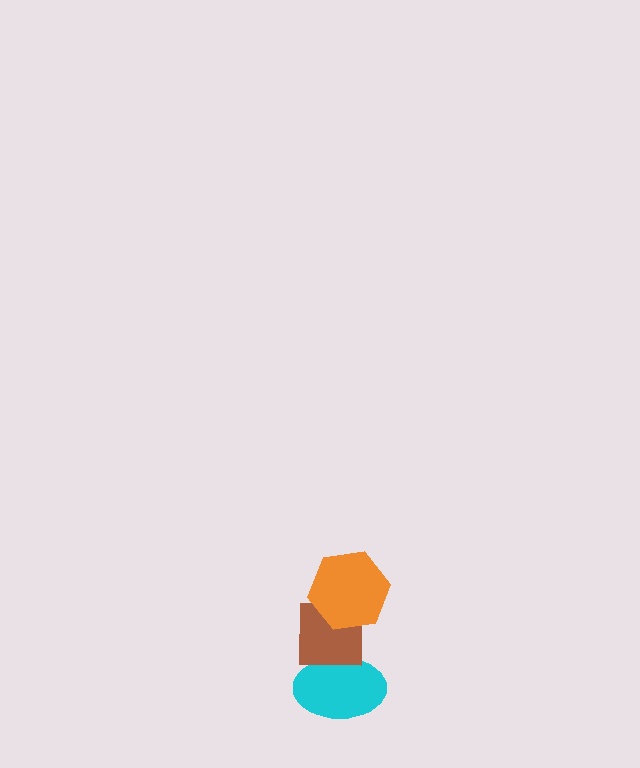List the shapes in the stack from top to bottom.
From top to bottom: the orange hexagon, the brown square, the cyan ellipse.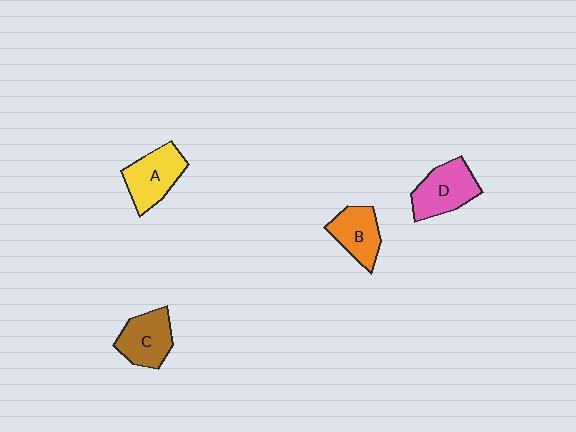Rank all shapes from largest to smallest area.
From largest to smallest: D (pink), A (yellow), C (brown), B (orange).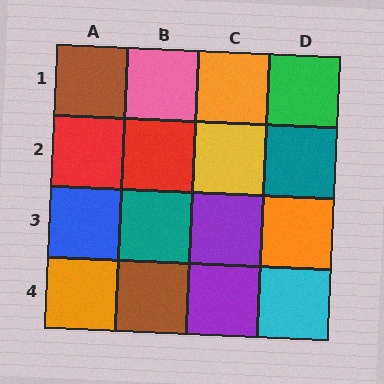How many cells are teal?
2 cells are teal.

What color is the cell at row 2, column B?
Red.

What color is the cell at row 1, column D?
Green.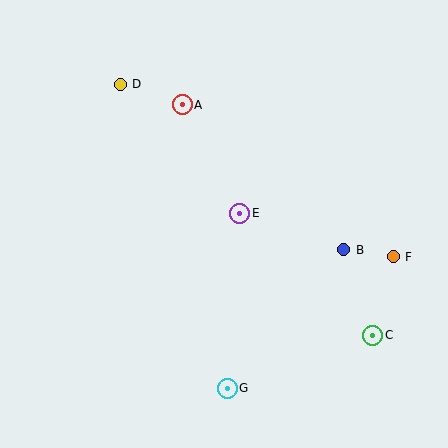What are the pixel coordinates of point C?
Point C is at (373, 335).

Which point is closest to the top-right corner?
Point F is closest to the top-right corner.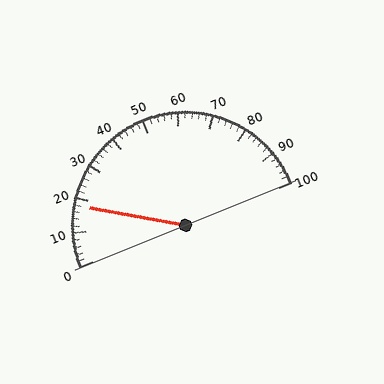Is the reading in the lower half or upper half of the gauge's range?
The reading is in the lower half of the range (0 to 100).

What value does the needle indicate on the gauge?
The needle indicates approximately 18.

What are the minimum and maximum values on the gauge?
The gauge ranges from 0 to 100.